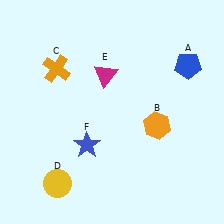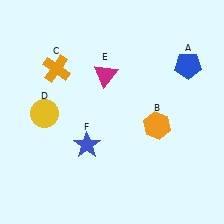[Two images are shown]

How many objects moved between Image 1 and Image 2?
1 object moved between the two images.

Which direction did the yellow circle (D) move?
The yellow circle (D) moved up.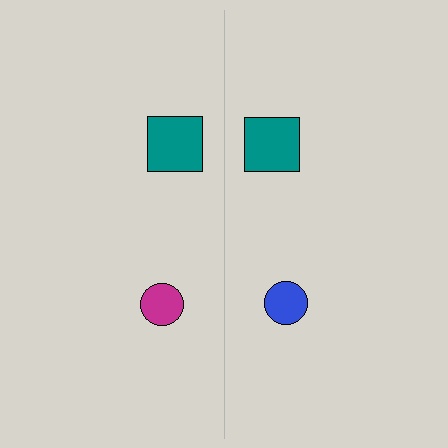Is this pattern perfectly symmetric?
No, the pattern is not perfectly symmetric. The blue circle on the right side breaks the symmetry — its mirror counterpart is magenta.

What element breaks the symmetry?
The blue circle on the right side breaks the symmetry — its mirror counterpart is magenta.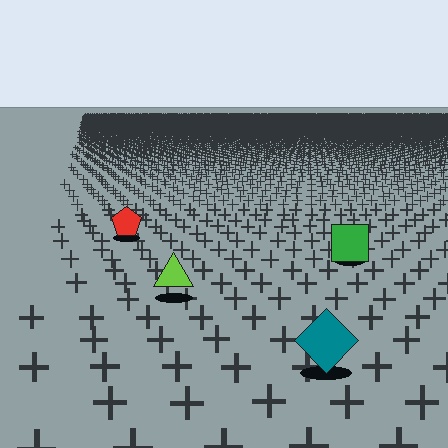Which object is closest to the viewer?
The teal diamond is closest. The texture marks near it are larger and more spread out.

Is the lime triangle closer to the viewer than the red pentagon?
Yes. The lime triangle is closer — you can tell from the texture gradient: the ground texture is coarser near it.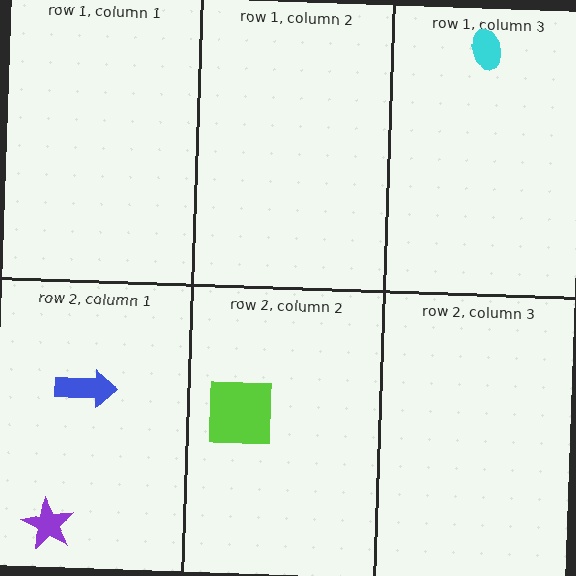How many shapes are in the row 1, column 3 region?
1.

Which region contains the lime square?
The row 2, column 2 region.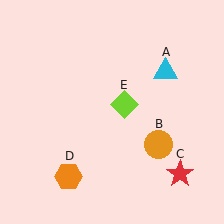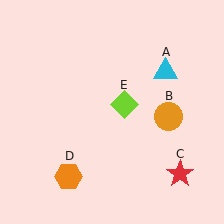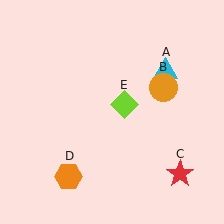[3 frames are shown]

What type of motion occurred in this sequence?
The orange circle (object B) rotated counterclockwise around the center of the scene.